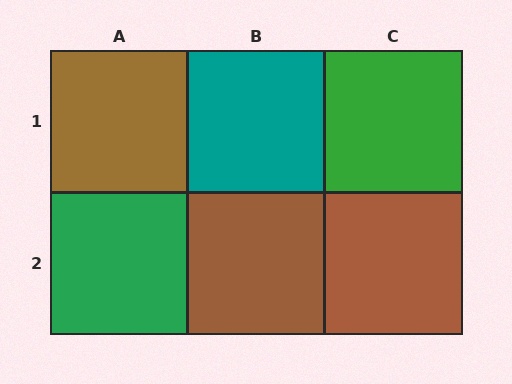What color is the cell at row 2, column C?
Brown.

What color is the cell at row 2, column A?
Green.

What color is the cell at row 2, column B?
Brown.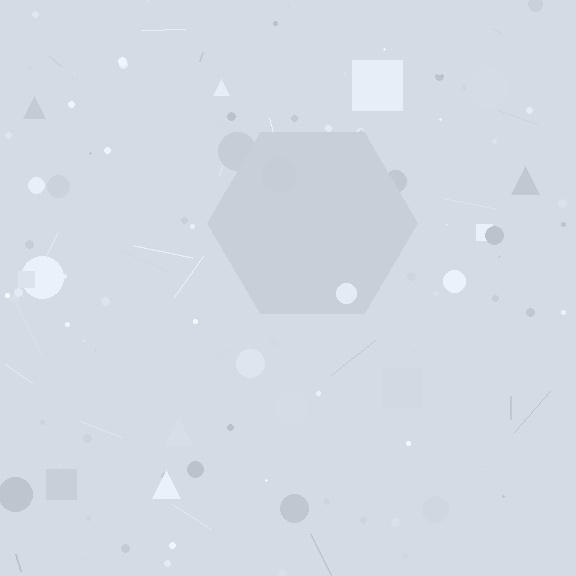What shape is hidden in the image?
A hexagon is hidden in the image.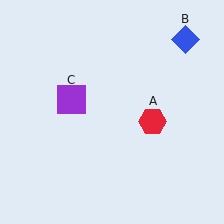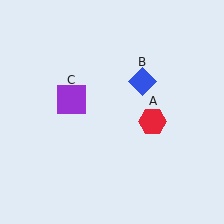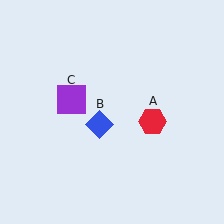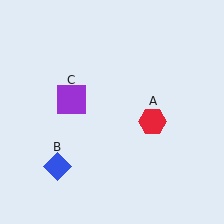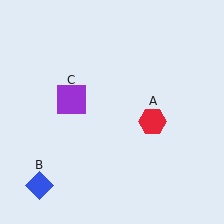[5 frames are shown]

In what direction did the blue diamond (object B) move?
The blue diamond (object B) moved down and to the left.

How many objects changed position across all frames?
1 object changed position: blue diamond (object B).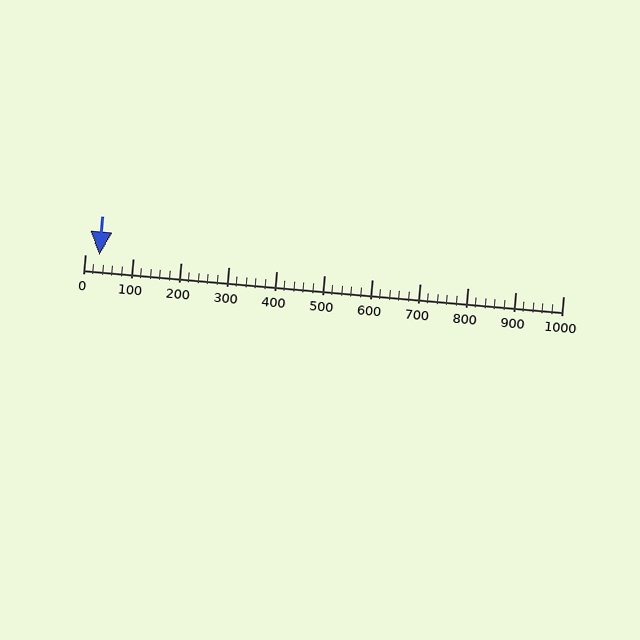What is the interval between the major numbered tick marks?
The major tick marks are spaced 100 units apart.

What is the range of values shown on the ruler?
The ruler shows values from 0 to 1000.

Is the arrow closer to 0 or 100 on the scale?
The arrow is closer to 0.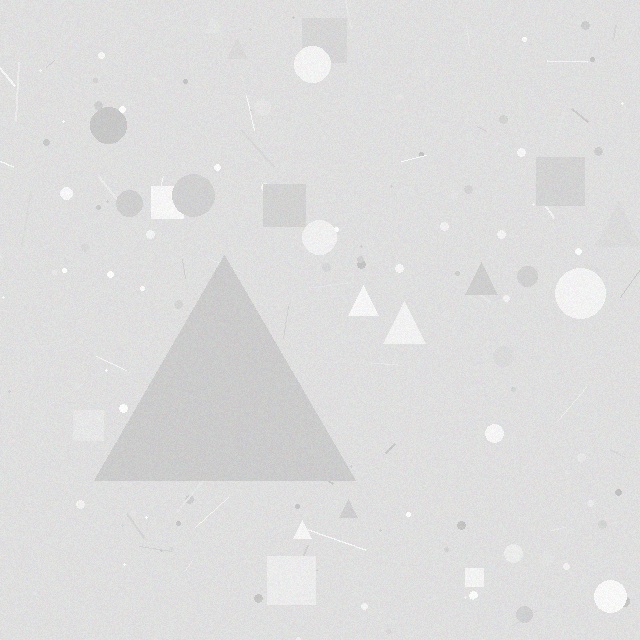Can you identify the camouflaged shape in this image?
The camouflaged shape is a triangle.